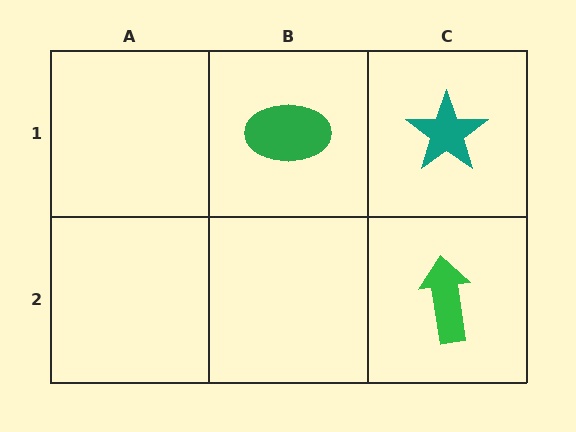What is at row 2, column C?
A green arrow.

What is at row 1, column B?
A green ellipse.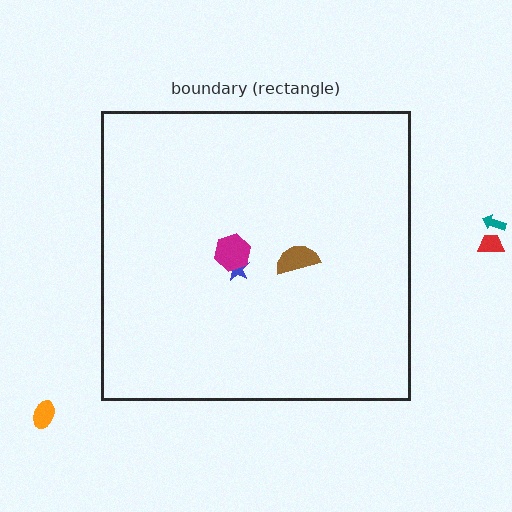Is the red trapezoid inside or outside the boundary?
Outside.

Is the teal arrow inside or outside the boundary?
Outside.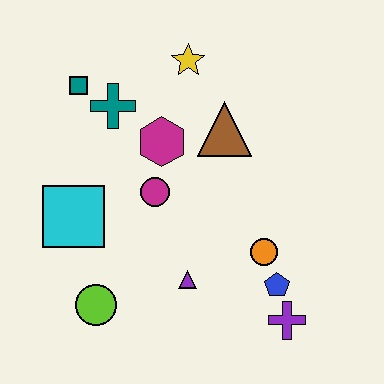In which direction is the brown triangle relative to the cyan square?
The brown triangle is to the right of the cyan square.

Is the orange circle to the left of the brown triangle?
No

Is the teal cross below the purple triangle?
No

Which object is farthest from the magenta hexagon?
The purple cross is farthest from the magenta hexagon.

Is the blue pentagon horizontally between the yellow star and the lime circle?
No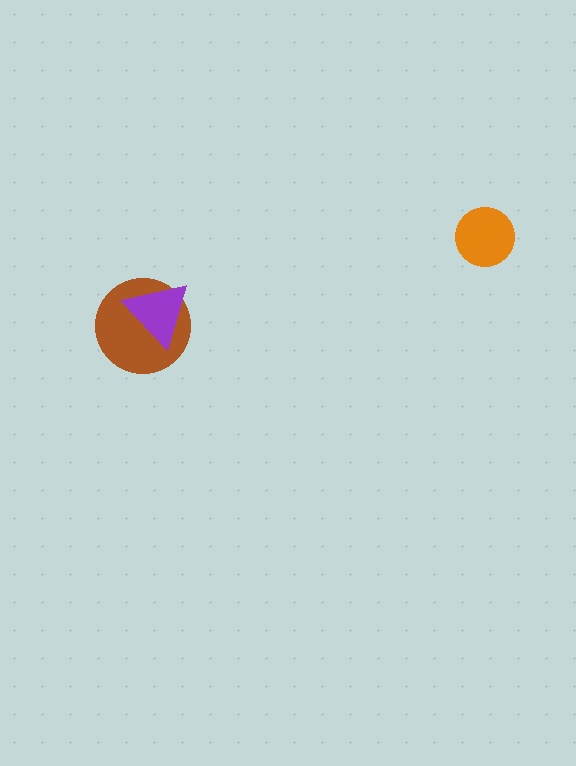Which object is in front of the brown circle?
The purple triangle is in front of the brown circle.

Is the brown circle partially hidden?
Yes, it is partially covered by another shape.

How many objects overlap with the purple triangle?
1 object overlaps with the purple triangle.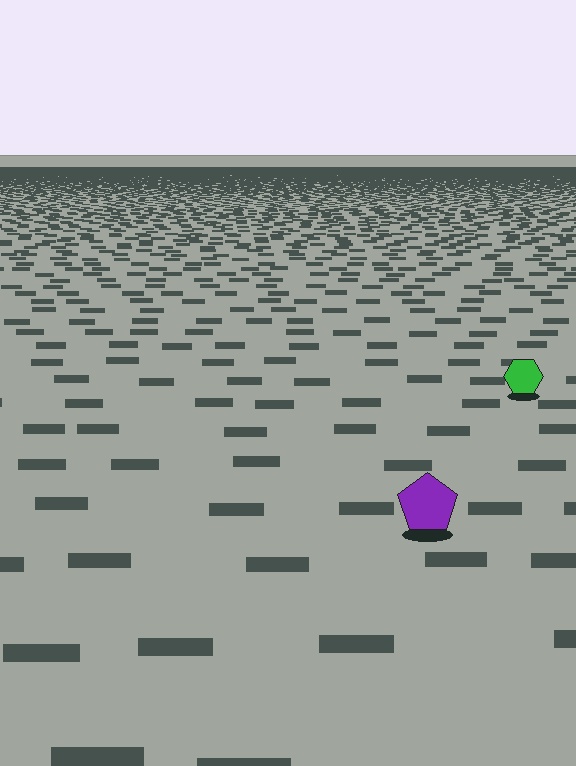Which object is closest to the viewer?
The purple pentagon is closest. The texture marks near it are larger and more spread out.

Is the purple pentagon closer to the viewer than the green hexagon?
Yes. The purple pentagon is closer — you can tell from the texture gradient: the ground texture is coarser near it.